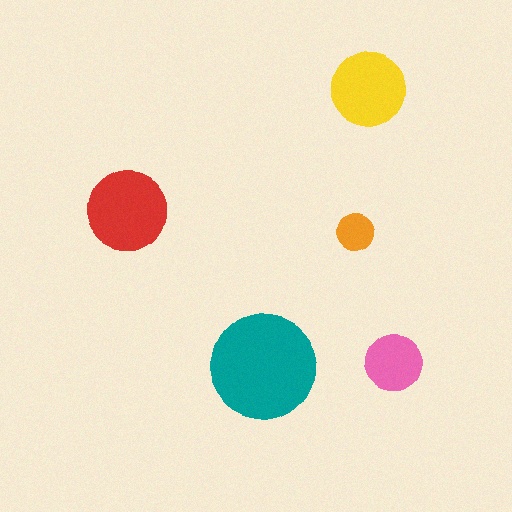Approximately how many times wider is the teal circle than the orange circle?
About 3 times wider.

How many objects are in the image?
There are 5 objects in the image.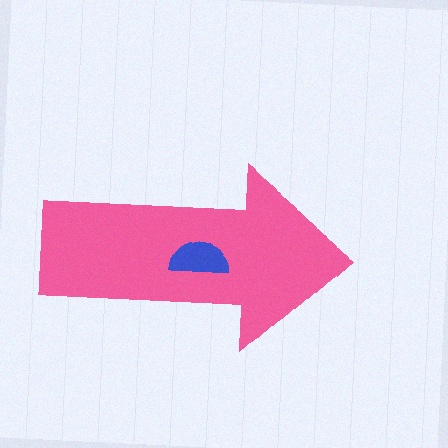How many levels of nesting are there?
2.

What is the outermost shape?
The pink arrow.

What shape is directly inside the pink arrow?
The blue semicircle.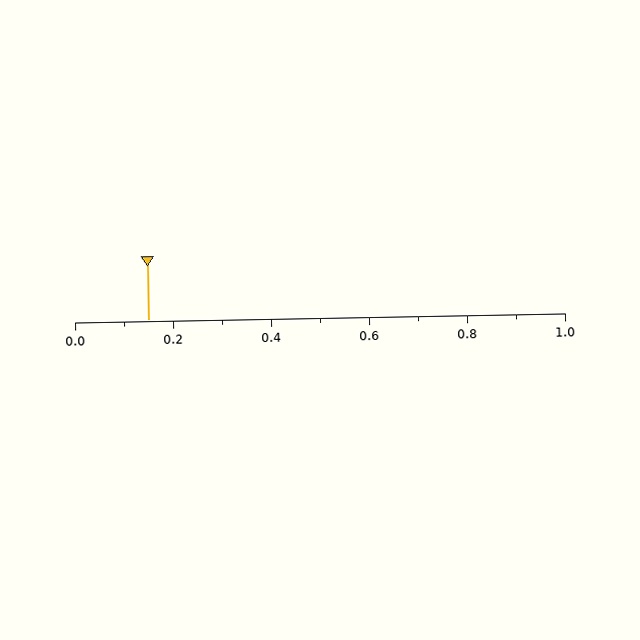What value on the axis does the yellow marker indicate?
The marker indicates approximately 0.15.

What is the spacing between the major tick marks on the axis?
The major ticks are spaced 0.2 apart.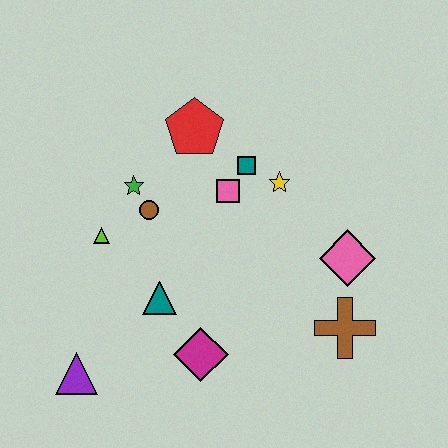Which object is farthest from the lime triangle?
The brown cross is farthest from the lime triangle.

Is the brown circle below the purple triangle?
No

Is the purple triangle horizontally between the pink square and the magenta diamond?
No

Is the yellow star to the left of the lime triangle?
No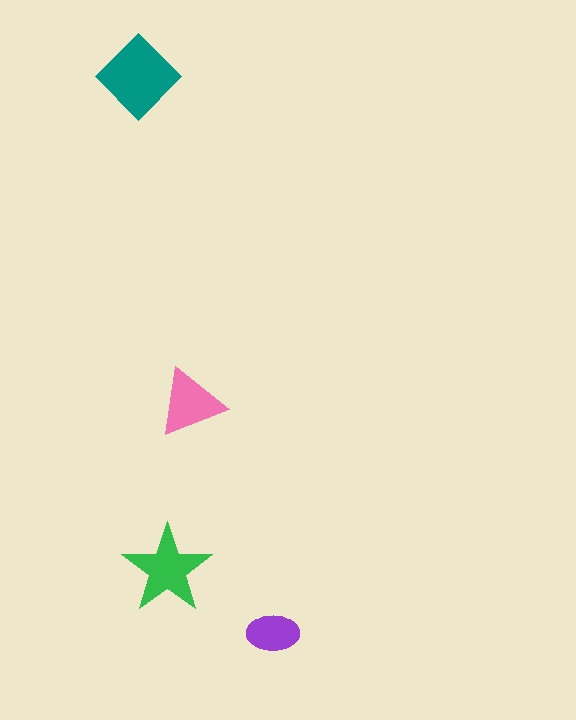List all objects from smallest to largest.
The purple ellipse, the pink triangle, the green star, the teal diamond.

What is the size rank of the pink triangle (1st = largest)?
3rd.